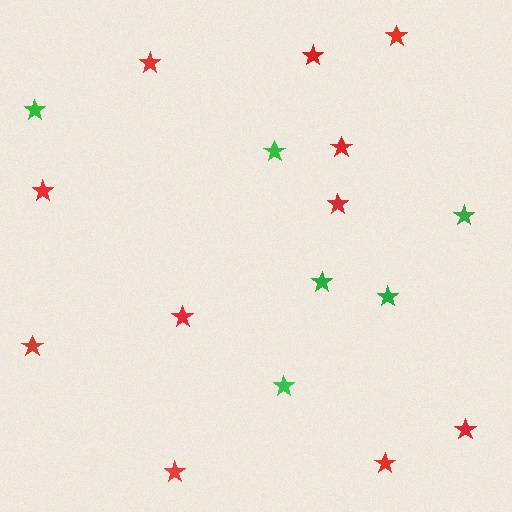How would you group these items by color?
There are 2 groups: one group of red stars (11) and one group of green stars (6).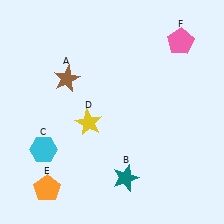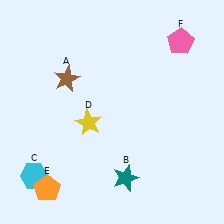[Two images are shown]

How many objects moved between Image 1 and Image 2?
1 object moved between the two images.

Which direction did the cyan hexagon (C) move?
The cyan hexagon (C) moved down.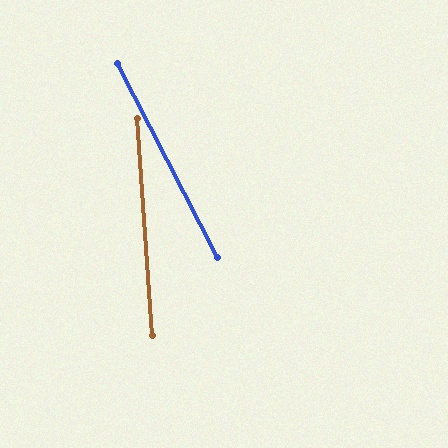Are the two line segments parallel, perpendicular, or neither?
Neither parallel nor perpendicular — they differ by about 23°.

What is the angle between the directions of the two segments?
Approximately 23 degrees.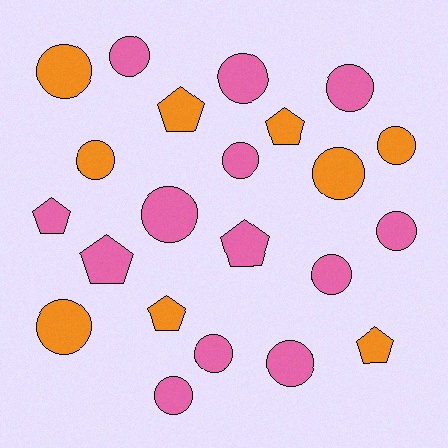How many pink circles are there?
There are 10 pink circles.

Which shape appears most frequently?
Circle, with 15 objects.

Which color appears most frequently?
Pink, with 13 objects.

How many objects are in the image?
There are 22 objects.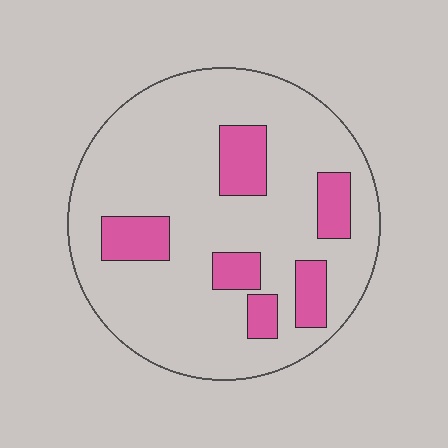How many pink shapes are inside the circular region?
6.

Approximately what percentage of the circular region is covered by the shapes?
Approximately 20%.